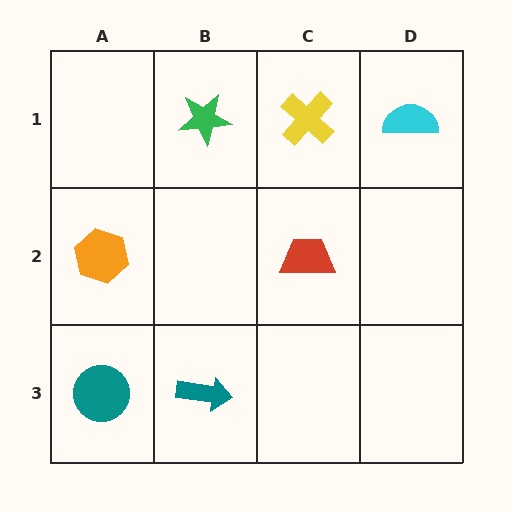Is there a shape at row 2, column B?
No, that cell is empty.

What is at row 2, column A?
An orange hexagon.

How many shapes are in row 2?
2 shapes.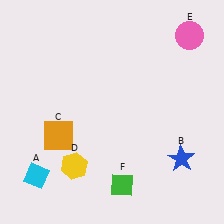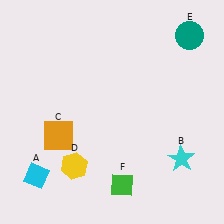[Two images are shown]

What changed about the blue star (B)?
In Image 1, B is blue. In Image 2, it changed to cyan.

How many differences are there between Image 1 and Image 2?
There are 2 differences between the two images.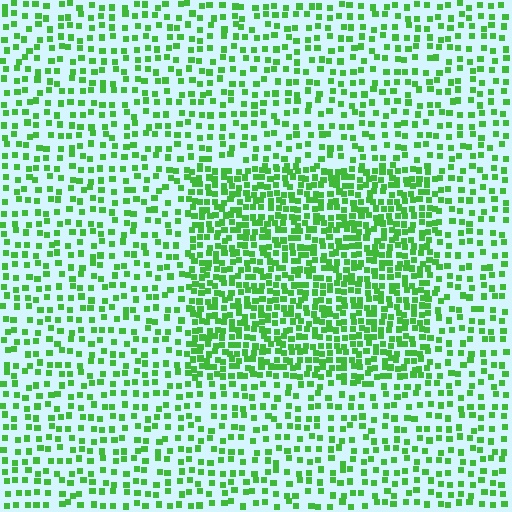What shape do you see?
I see a rectangle.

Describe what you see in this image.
The image contains small green elements arranged at two different densities. A rectangle-shaped region is visible where the elements are more densely packed than the surrounding area.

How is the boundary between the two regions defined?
The boundary is defined by a change in element density (approximately 2.0x ratio). All elements are the same color, size, and shape.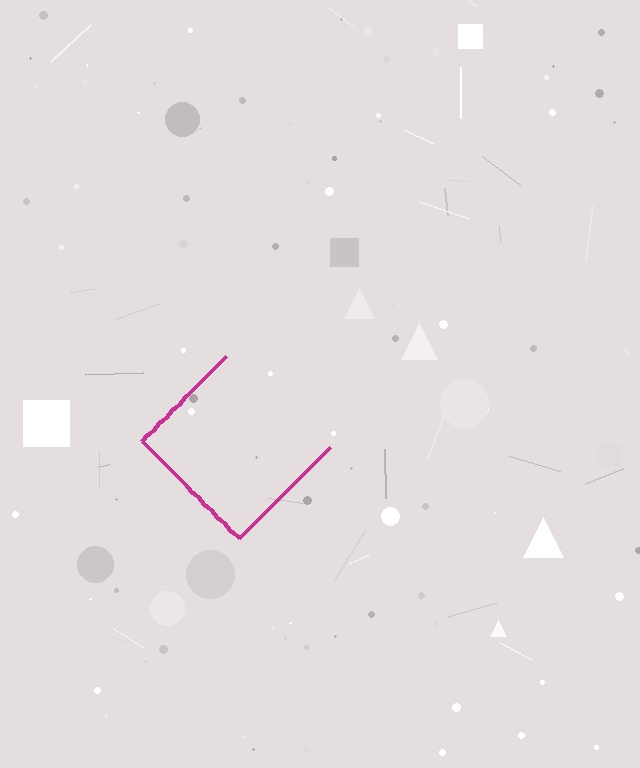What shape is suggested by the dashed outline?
The dashed outline suggests a diamond.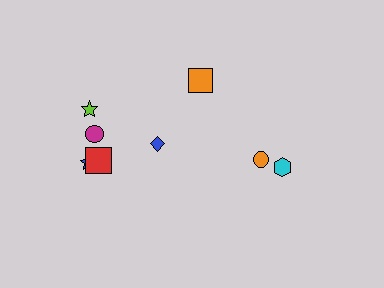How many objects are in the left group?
There are 5 objects.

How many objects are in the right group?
There are 3 objects.